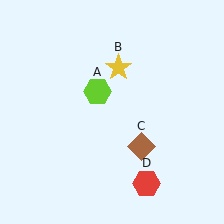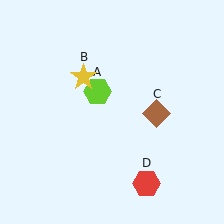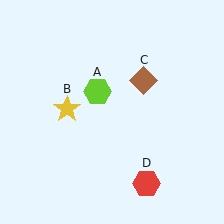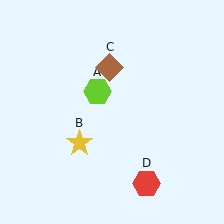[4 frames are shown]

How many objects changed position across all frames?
2 objects changed position: yellow star (object B), brown diamond (object C).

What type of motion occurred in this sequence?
The yellow star (object B), brown diamond (object C) rotated counterclockwise around the center of the scene.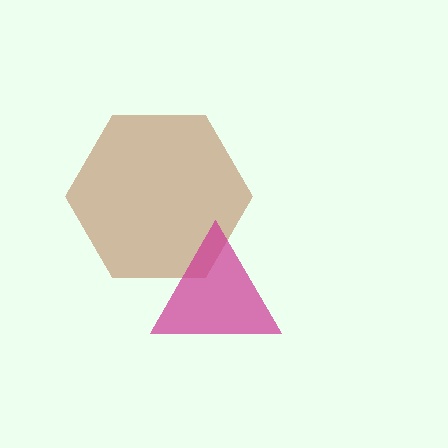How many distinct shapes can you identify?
There are 2 distinct shapes: a brown hexagon, a magenta triangle.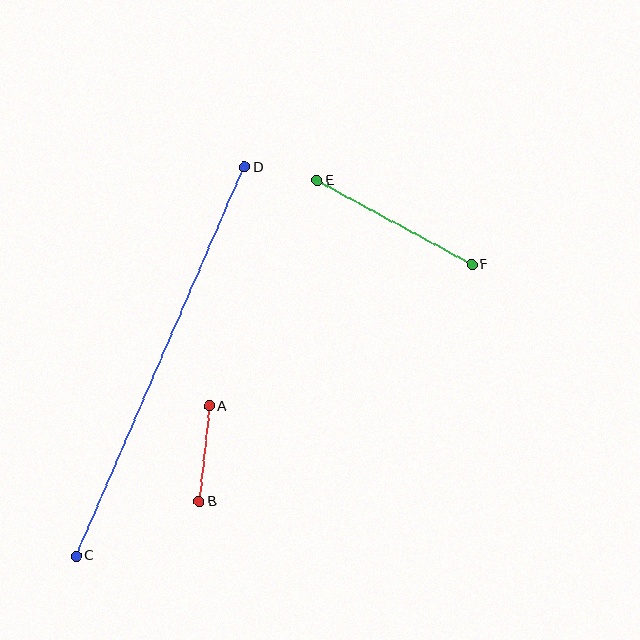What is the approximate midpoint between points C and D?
The midpoint is at approximately (160, 362) pixels.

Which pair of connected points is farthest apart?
Points C and D are farthest apart.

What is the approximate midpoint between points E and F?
The midpoint is at approximately (395, 223) pixels.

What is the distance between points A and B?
The distance is approximately 96 pixels.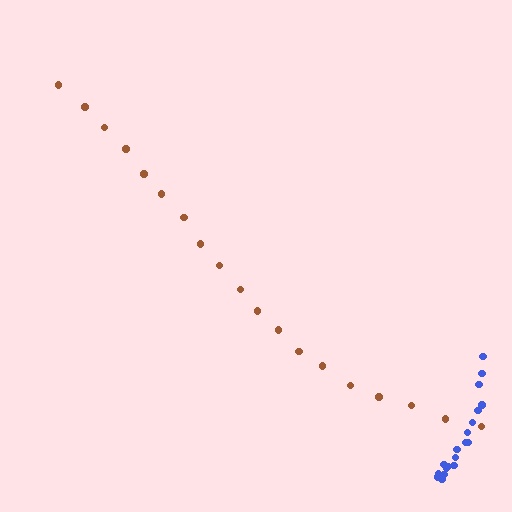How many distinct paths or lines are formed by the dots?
There are 2 distinct paths.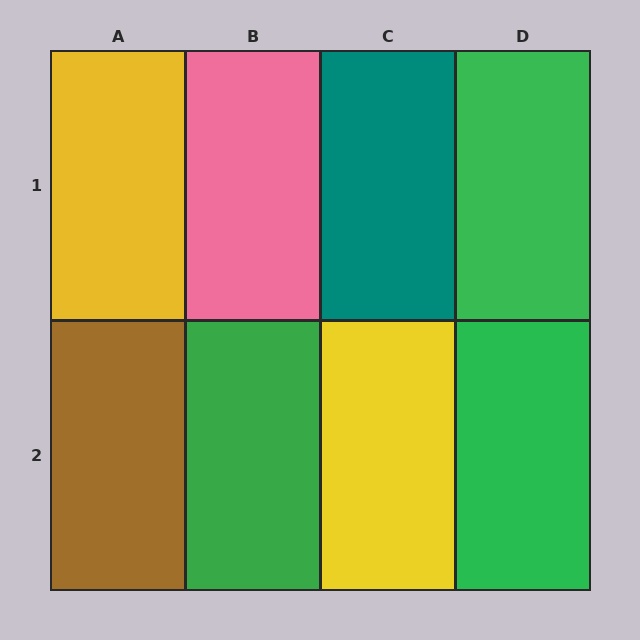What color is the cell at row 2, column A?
Brown.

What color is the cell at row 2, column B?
Green.